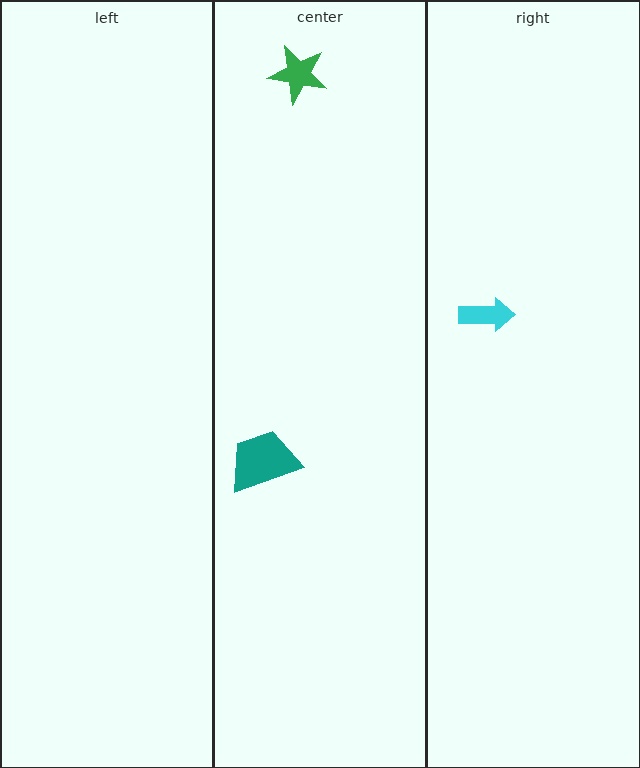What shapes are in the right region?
The cyan arrow.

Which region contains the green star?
The center region.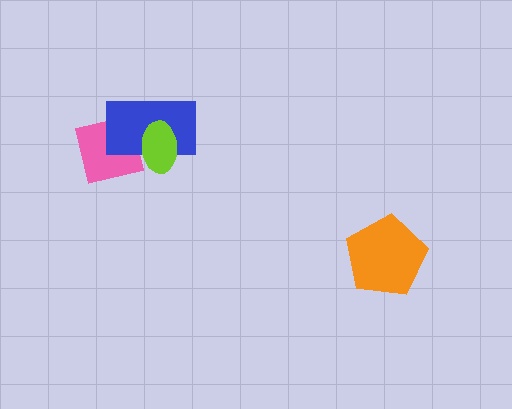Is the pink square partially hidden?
Yes, it is partially covered by another shape.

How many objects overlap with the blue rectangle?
2 objects overlap with the blue rectangle.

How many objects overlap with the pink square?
1 object overlaps with the pink square.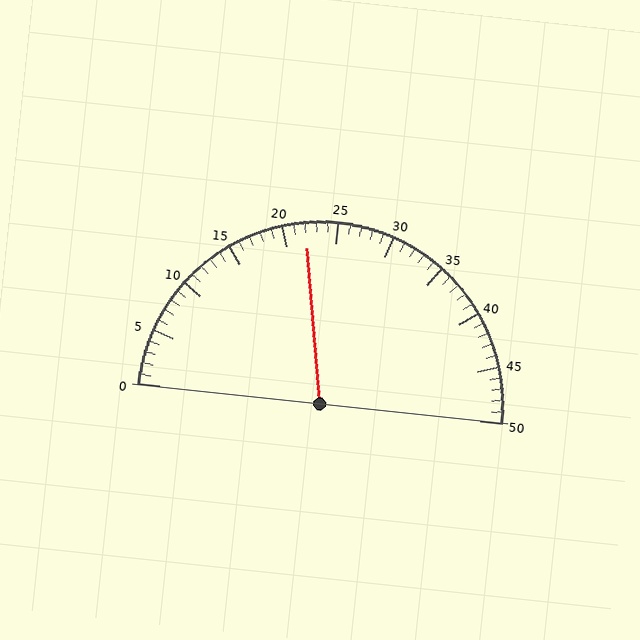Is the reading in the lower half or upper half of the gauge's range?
The reading is in the lower half of the range (0 to 50).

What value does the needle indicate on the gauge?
The needle indicates approximately 22.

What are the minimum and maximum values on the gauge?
The gauge ranges from 0 to 50.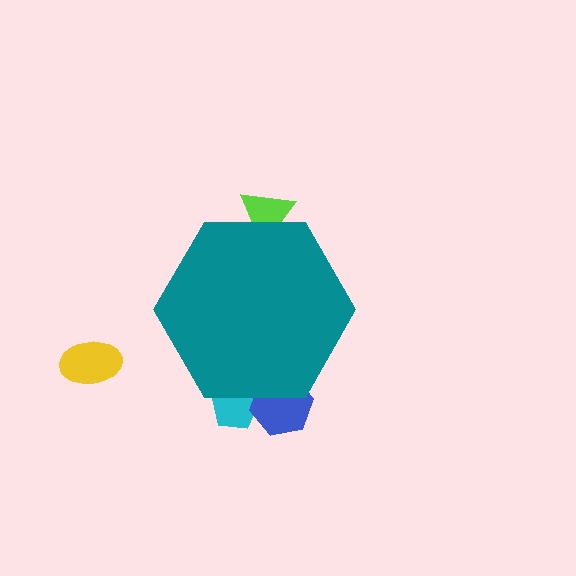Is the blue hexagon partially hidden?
Yes, the blue hexagon is partially hidden behind the teal hexagon.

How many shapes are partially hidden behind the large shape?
3 shapes are partially hidden.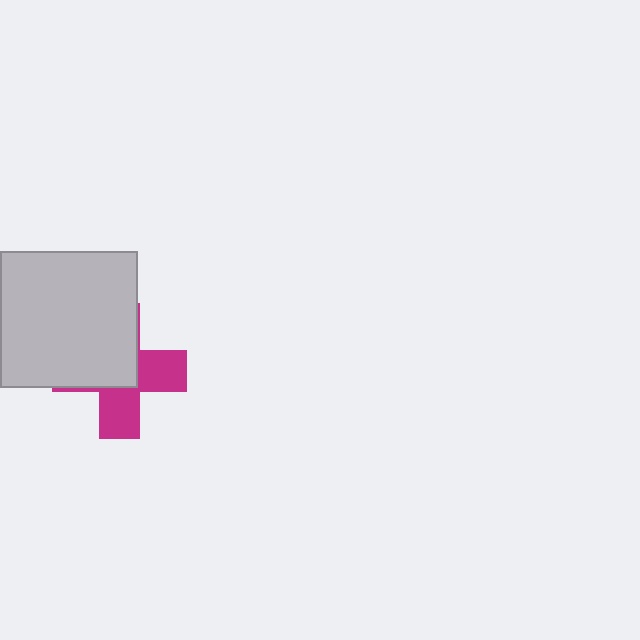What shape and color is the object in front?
The object in front is a light gray square.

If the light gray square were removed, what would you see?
You would see the complete magenta cross.